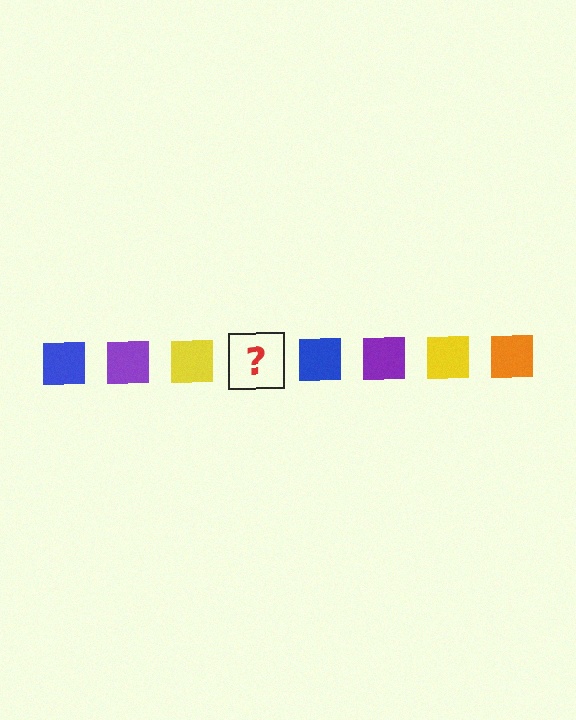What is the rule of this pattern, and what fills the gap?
The rule is that the pattern cycles through blue, purple, yellow, orange squares. The gap should be filled with an orange square.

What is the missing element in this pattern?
The missing element is an orange square.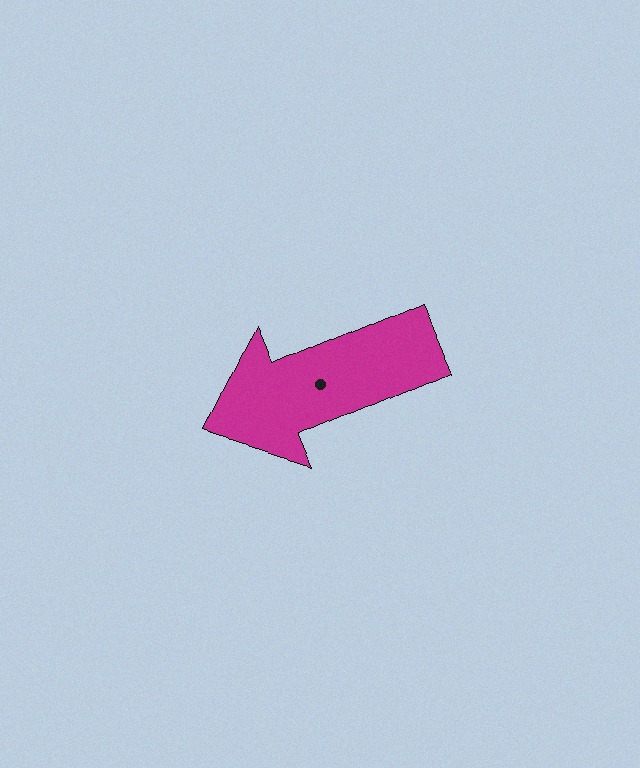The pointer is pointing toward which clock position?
Roughly 8 o'clock.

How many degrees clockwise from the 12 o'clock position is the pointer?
Approximately 246 degrees.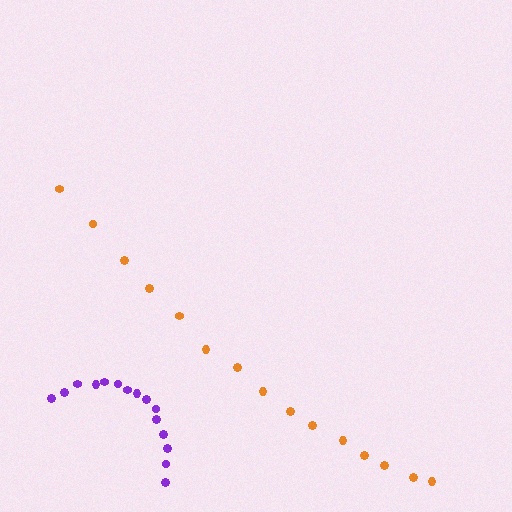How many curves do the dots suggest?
There are 2 distinct paths.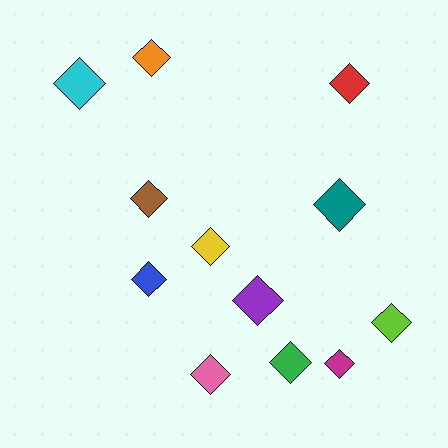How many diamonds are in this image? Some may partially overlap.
There are 12 diamonds.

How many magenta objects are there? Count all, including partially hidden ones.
There is 1 magenta object.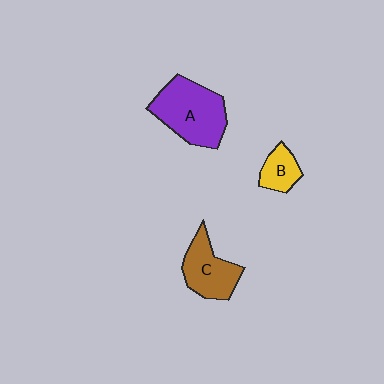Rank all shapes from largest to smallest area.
From largest to smallest: A (purple), C (brown), B (yellow).